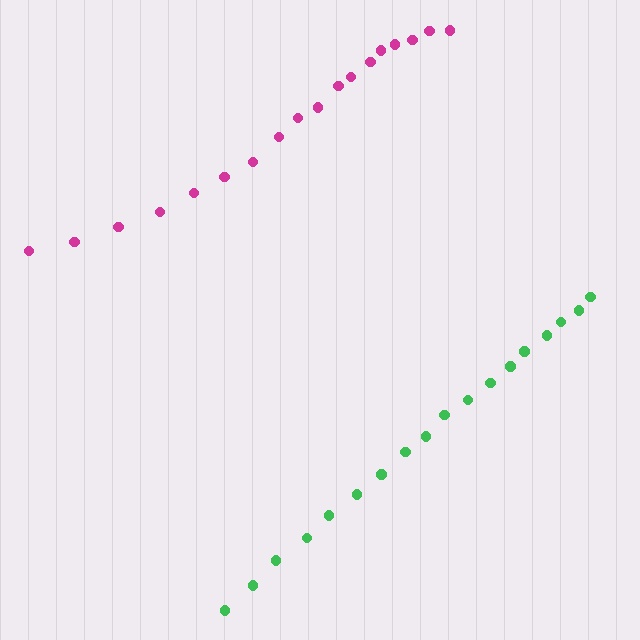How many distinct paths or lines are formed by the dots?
There are 2 distinct paths.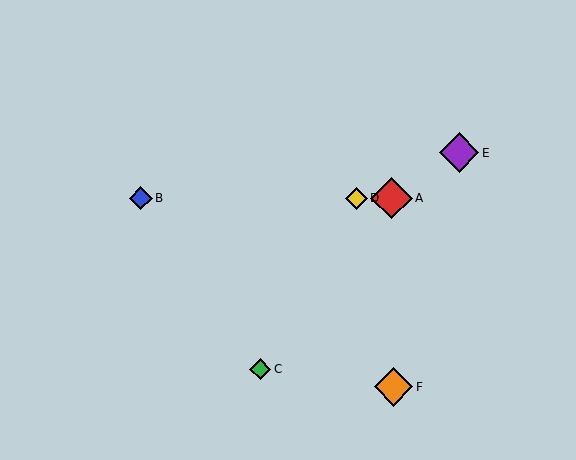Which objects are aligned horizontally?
Objects A, B, D are aligned horizontally.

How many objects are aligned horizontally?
3 objects (A, B, D) are aligned horizontally.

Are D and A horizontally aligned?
Yes, both are at y≈198.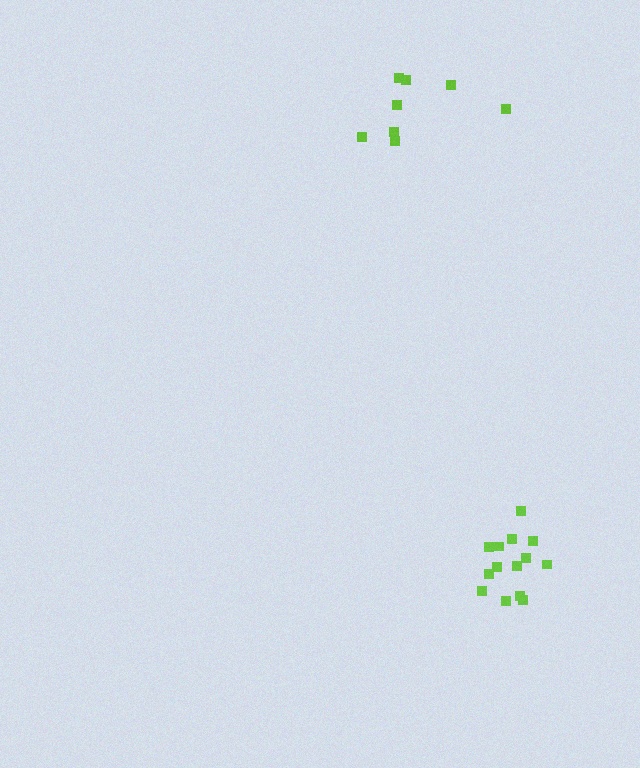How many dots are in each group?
Group 1: 14 dots, Group 2: 8 dots (22 total).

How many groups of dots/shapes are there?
There are 2 groups.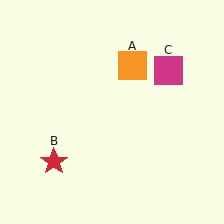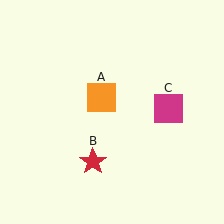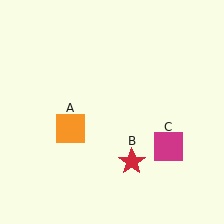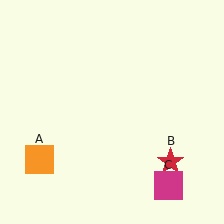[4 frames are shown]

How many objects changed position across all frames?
3 objects changed position: orange square (object A), red star (object B), magenta square (object C).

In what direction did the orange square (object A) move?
The orange square (object A) moved down and to the left.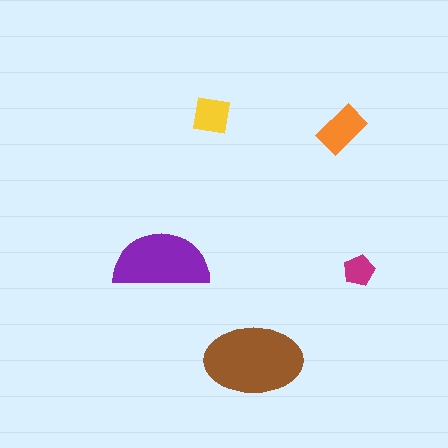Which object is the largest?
The brown ellipse.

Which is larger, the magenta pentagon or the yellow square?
The yellow square.